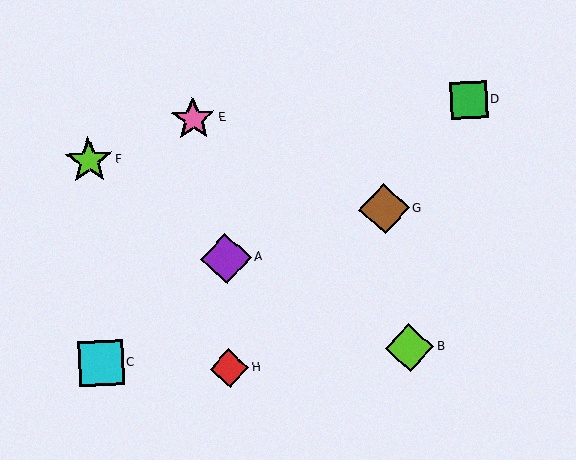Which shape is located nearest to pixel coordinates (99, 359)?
The cyan square (labeled C) at (101, 363) is nearest to that location.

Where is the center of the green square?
The center of the green square is at (469, 100).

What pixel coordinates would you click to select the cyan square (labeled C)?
Click at (101, 363) to select the cyan square C.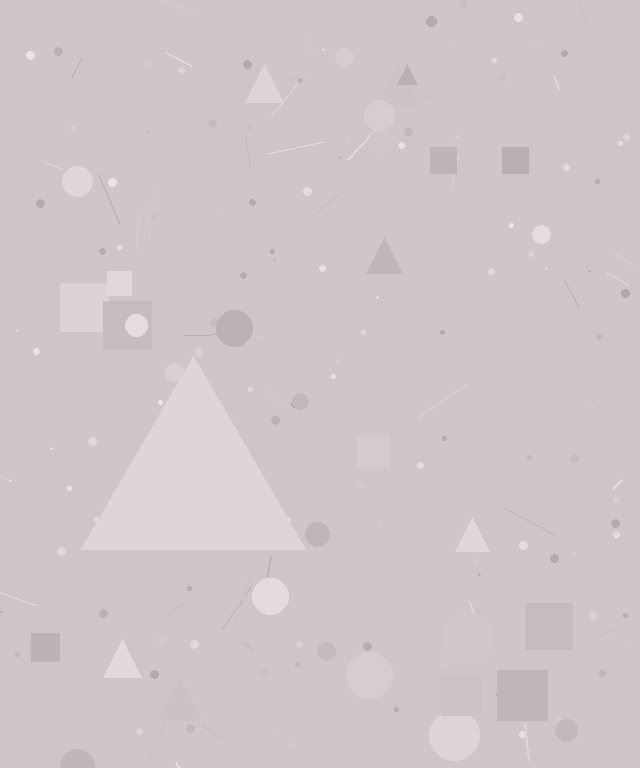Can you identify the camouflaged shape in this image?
The camouflaged shape is a triangle.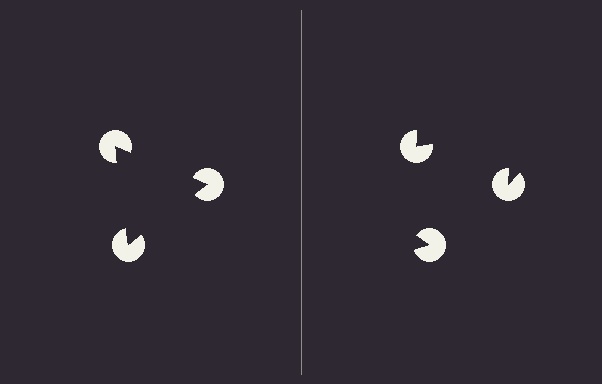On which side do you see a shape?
An illusory triangle appears on the left side. On the right side the wedge cuts are rotated, so no coherent shape forms.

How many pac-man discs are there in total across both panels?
6 — 3 on each side.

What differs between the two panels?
The pac-man discs are positioned identically on both sides; only the wedge orientations differ. On the left they align to a triangle; on the right they are misaligned.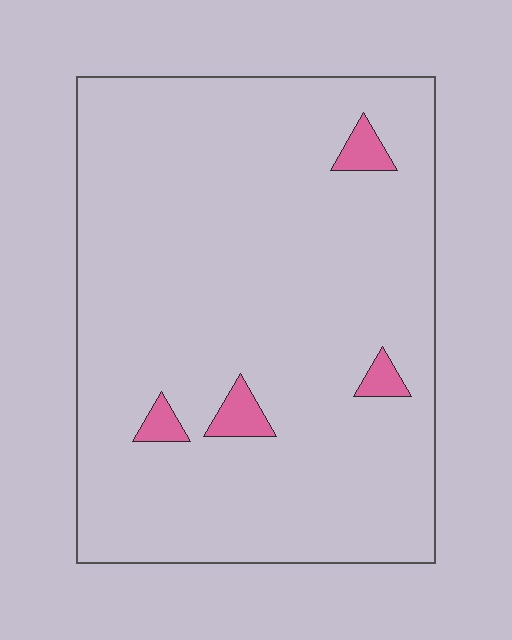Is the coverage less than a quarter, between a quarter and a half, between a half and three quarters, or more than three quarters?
Less than a quarter.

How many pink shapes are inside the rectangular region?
4.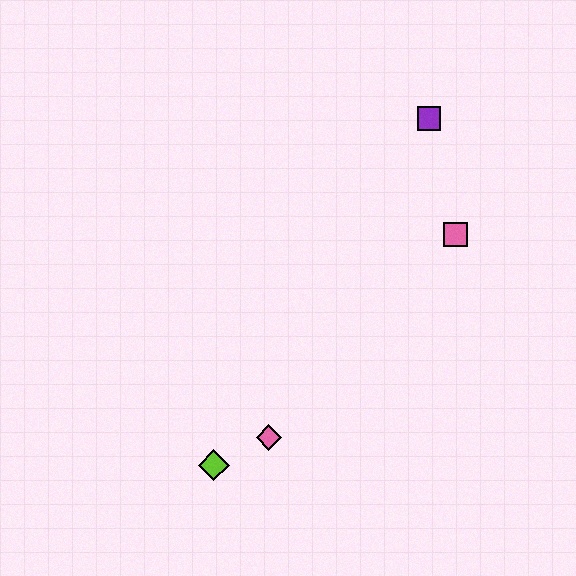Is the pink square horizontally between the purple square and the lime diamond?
No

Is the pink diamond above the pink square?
No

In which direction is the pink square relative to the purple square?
The pink square is below the purple square.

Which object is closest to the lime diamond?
The pink diamond is closest to the lime diamond.